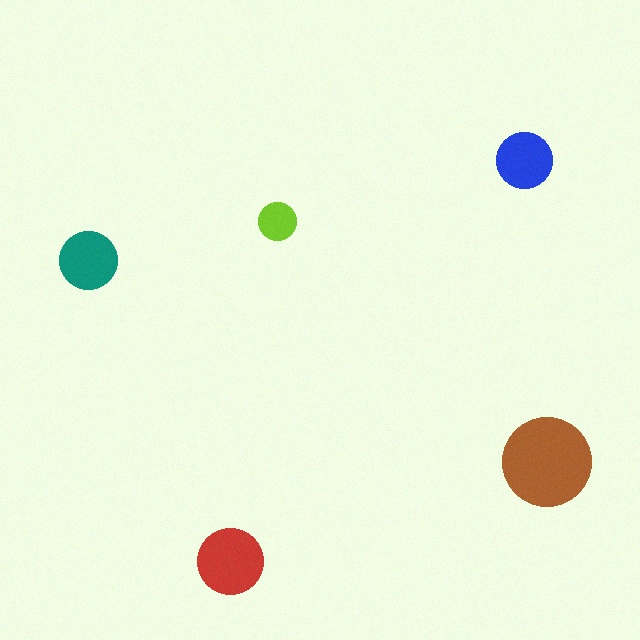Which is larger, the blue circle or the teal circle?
The teal one.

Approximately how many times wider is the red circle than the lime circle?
About 1.5 times wider.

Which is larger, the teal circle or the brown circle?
The brown one.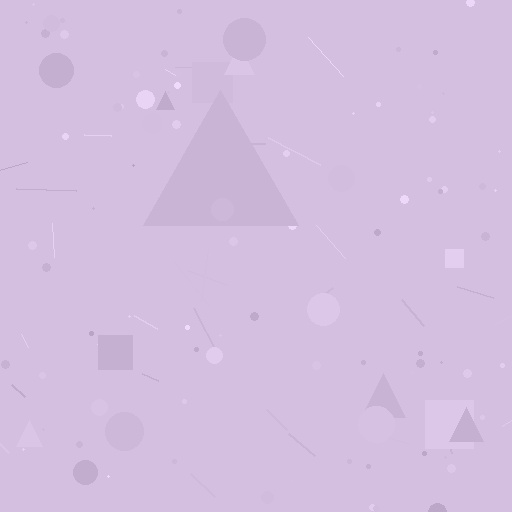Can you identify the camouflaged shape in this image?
The camouflaged shape is a triangle.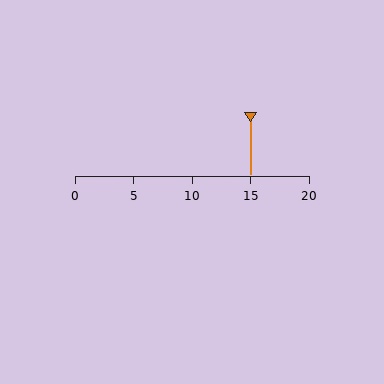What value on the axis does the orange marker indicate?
The marker indicates approximately 15.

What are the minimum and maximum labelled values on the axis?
The axis runs from 0 to 20.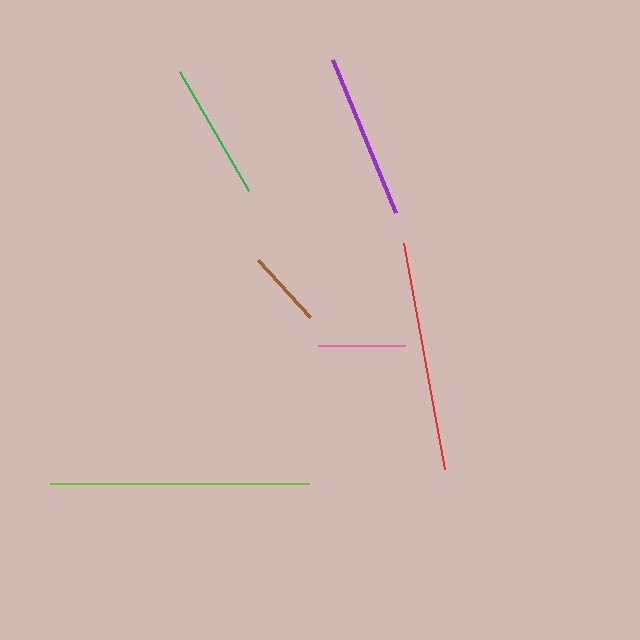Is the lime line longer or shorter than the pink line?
The lime line is longer than the pink line.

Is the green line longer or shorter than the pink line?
The green line is longer than the pink line.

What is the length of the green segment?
The green segment is approximately 138 pixels long.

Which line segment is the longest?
The lime line is the longest at approximately 259 pixels.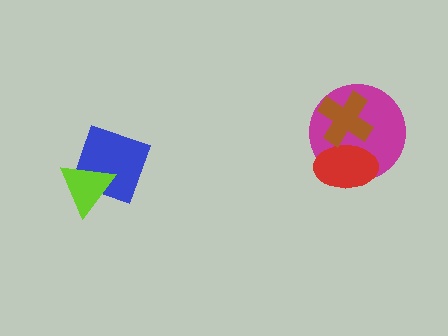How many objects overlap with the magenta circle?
2 objects overlap with the magenta circle.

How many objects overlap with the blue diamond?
1 object overlaps with the blue diamond.